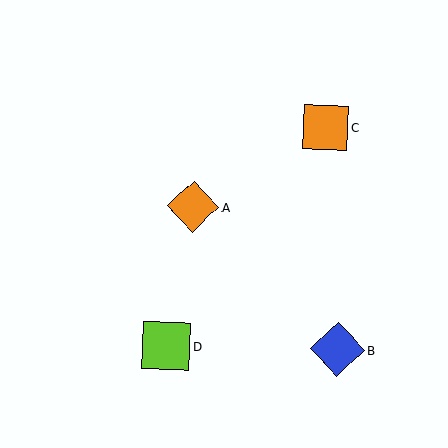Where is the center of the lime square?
The center of the lime square is at (166, 346).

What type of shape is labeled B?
Shape B is a blue diamond.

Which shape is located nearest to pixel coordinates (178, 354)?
The lime square (labeled D) at (166, 346) is nearest to that location.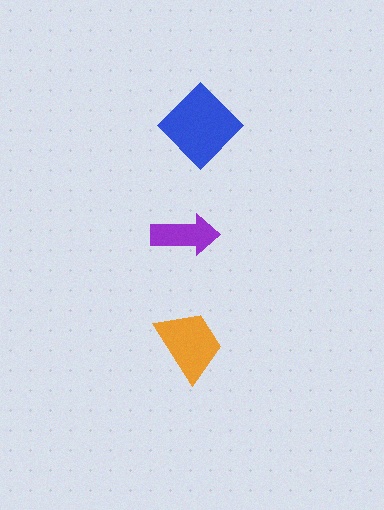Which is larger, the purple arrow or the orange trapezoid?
The orange trapezoid.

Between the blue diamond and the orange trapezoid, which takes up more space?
The blue diamond.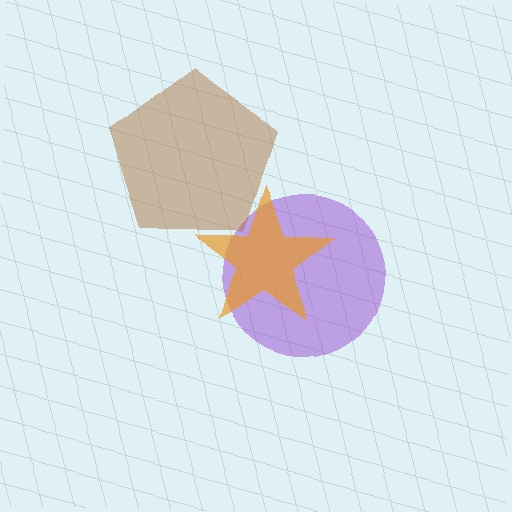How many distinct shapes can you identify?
There are 3 distinct shapes: a purple circle, an orange star, a brown pentagon.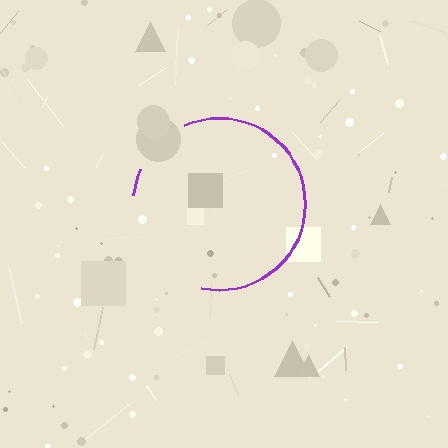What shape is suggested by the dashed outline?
The dashed outline suggests a circle.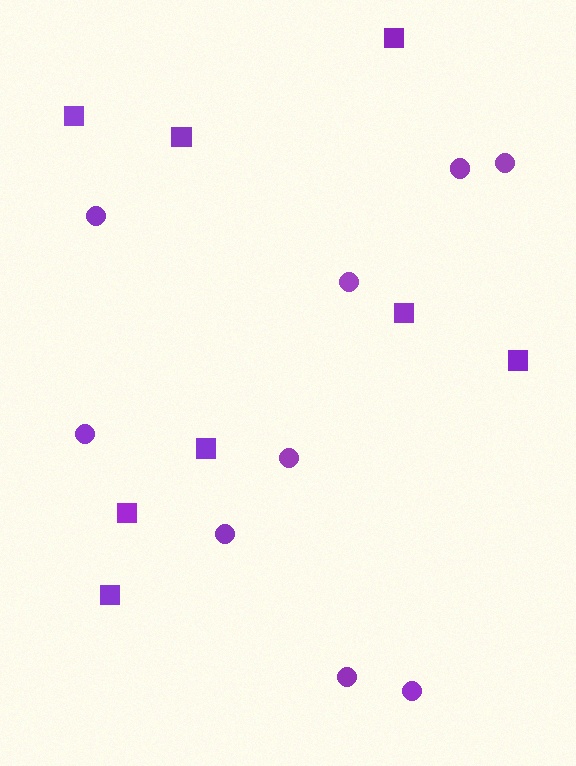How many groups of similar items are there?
There are 2 groups: one group of squares (8) and one group of circles (9).